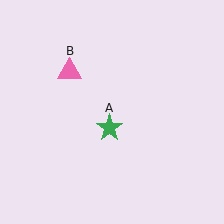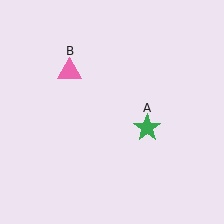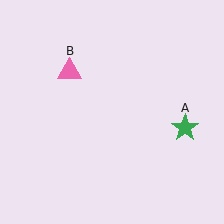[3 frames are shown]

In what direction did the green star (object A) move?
The green star (object A) moved right.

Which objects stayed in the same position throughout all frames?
Pink triangle (object B) remained stationary.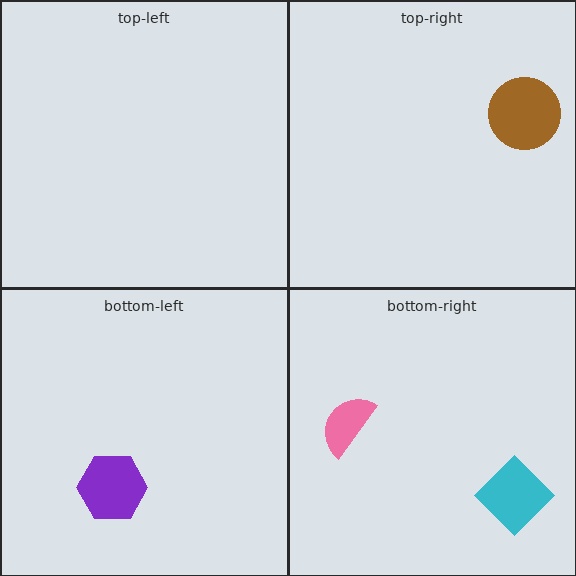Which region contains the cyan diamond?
The bottom-right region.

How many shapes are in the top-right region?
1.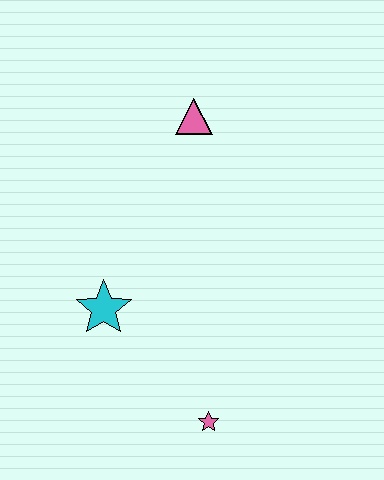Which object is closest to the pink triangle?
The cyan star is closest to the pink triangle.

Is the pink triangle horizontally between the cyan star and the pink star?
Yes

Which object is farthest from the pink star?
The pink triangle is farthest from the pink star.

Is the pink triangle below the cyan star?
No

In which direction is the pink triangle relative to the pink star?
The pink triangle is above the pink star.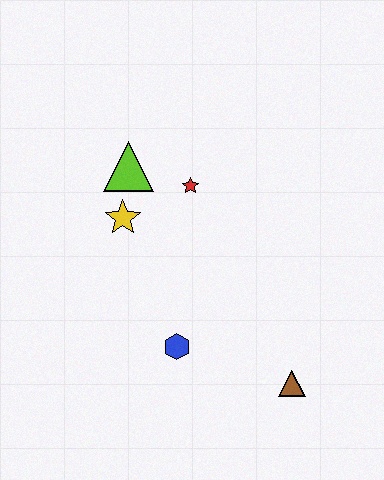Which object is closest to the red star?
The lime triangle is closest to the red star.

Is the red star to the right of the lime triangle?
Yes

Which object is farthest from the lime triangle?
The brown triangle is farthest from the lime triangle.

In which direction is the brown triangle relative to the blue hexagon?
The brown triangle is to the right of the blue hexagon.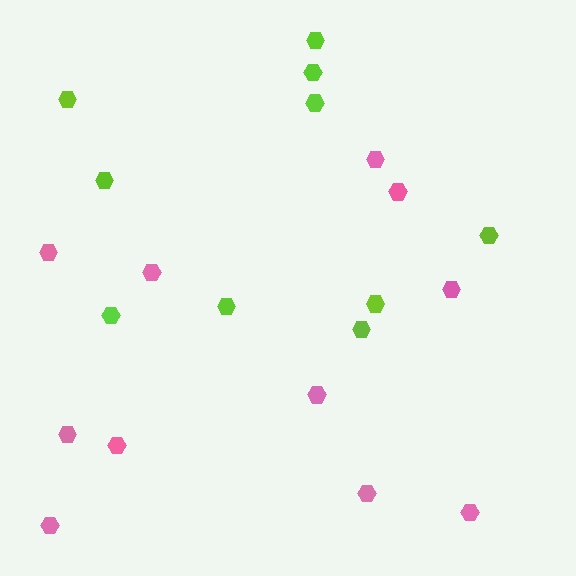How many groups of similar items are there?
There are 2 groups: one group of pink hexagons (11) and one group of lime hexagons (10).